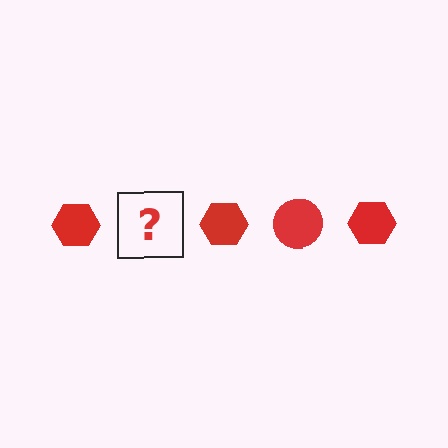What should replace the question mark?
The question mark should be replaced with a red circle.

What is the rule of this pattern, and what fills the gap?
The rule is that the pattern cycles through hexagon, circle shapes in red. The gap should be filled with a red circle.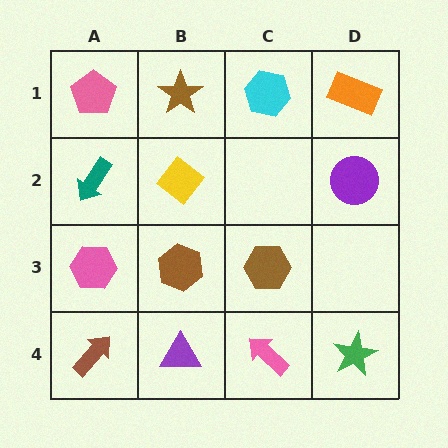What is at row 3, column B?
A brown hexagon.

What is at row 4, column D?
A green star.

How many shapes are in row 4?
4 shapes.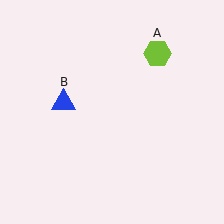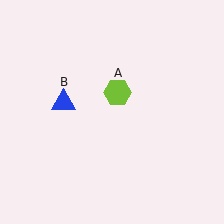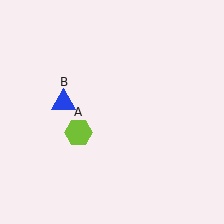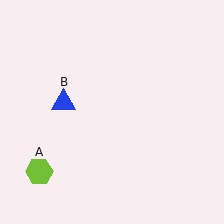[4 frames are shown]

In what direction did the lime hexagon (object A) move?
The lime hexagon (object A) moved down and to the left.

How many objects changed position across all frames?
1 object changed position: lime hexagon (object A).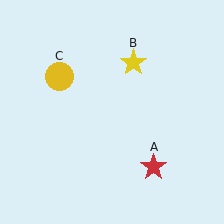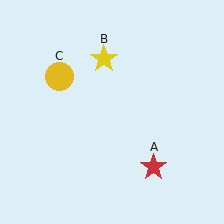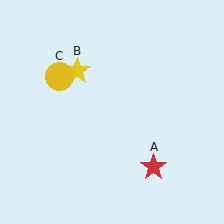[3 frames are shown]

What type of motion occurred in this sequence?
The yellow star (object B) rotated counterclockwise around the center of the scene.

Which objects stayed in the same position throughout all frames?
Red star (object A) and yellow circle (object C) remained stationary.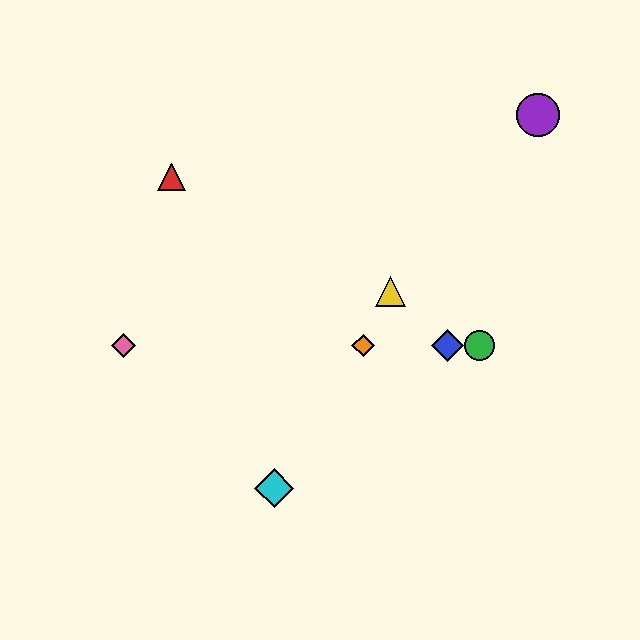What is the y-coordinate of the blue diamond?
The blue diamond is at y≈345.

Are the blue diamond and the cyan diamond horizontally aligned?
No, the blue diamond is at y≈345 and the cyan diamond is at y≈488.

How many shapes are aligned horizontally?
4 shapes (the blue diamond, the green circle, the orange diamond, the pink diamond) are aligned horizontally.